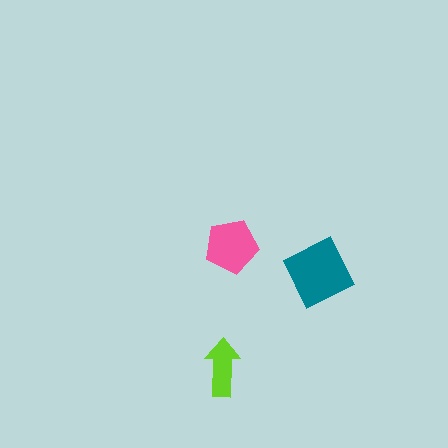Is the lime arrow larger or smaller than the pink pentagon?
Smaller.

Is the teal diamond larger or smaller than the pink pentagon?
Larger.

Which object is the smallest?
The lime arrow.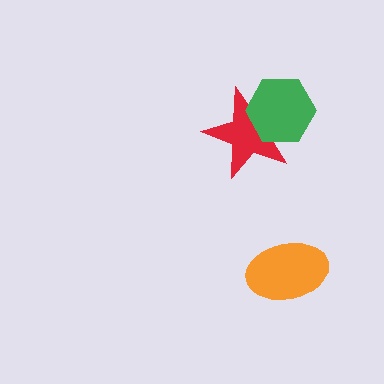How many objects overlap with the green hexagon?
1 object overlaps with the green hexagon.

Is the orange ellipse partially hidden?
No, no other shape covers it.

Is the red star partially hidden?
Yes, it is partially covered by another shape.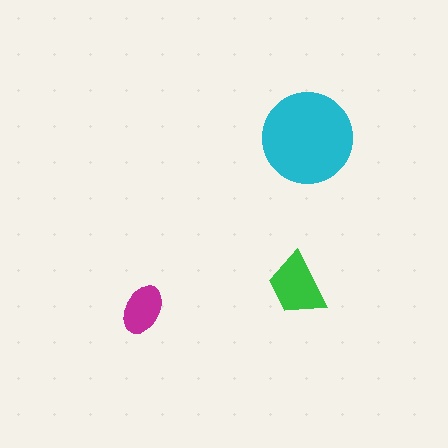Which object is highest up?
The cyan circle is topmost.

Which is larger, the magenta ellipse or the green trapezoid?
The green trapezoid.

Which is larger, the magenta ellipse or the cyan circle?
The cyan circle.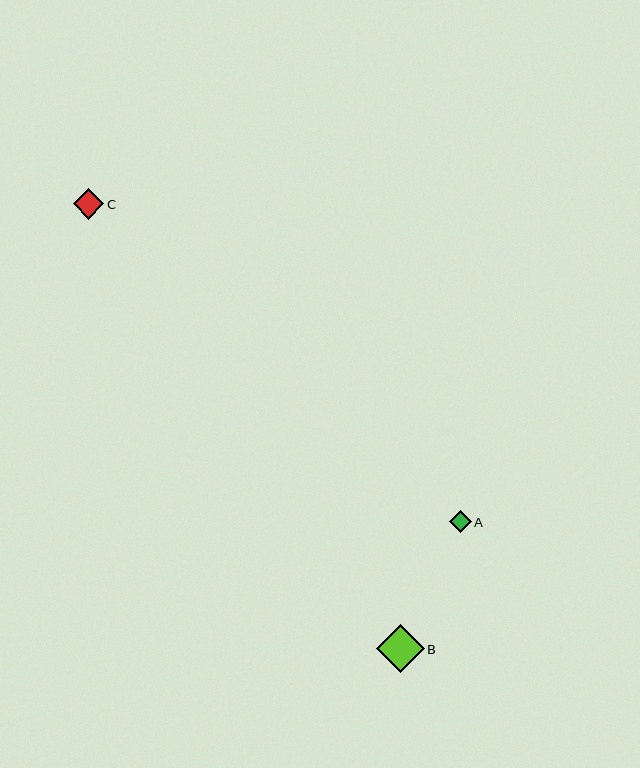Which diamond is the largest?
Diamond B is the largest with a size of approximately 48 pixels.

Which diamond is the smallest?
Diamond A is the smallest with a size of approximately 22 pixels.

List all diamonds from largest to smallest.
From largest to smallest: B, C, A.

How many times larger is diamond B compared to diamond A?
Diamond B is approximately 2.2 times the size of diamond A.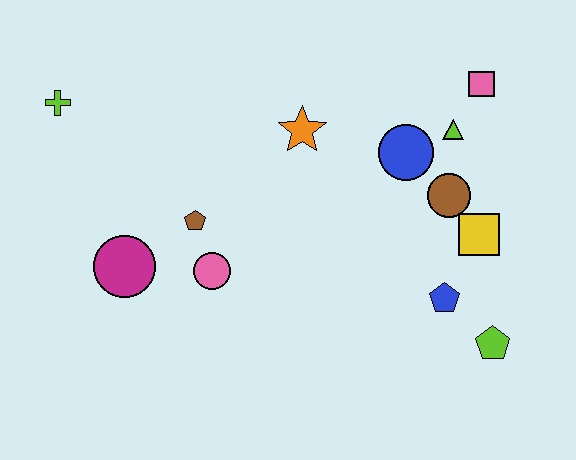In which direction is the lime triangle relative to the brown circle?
The lime triangle is above the brown circle.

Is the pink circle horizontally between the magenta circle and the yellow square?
Yes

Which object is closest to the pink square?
The lime triangle is closest to the pink square.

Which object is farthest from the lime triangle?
The lime cross is farthest from the lime triangle.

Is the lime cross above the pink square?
No